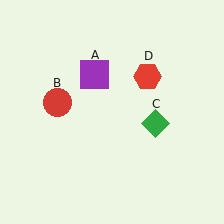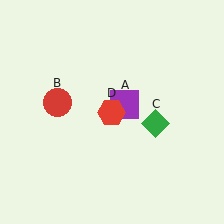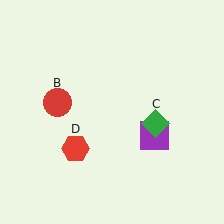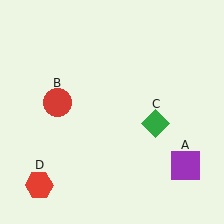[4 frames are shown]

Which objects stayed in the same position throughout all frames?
Red circle (object B) and green diamond (object C) remained stationary.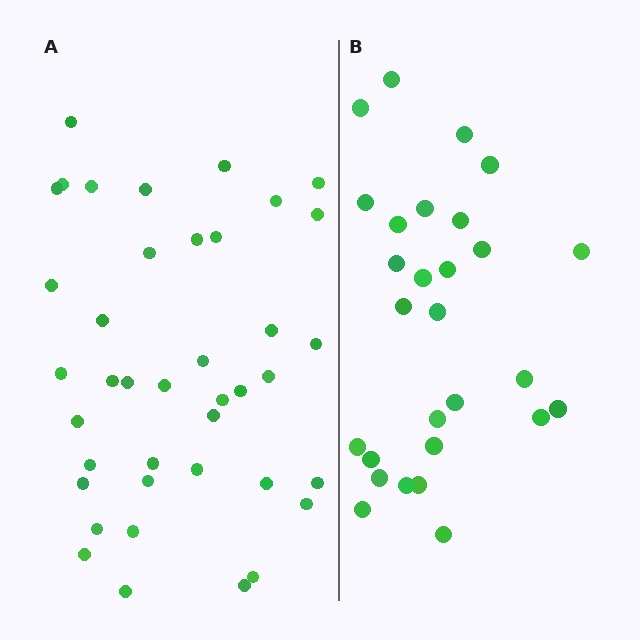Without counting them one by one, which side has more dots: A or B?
Region A (the left region) has more dots.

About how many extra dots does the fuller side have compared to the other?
Region A has roughly 12 or so more dots than region B.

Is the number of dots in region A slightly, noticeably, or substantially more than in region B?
Region A has noticeably more, but not dramatically so. The ratio is roughly 1.4 to 1.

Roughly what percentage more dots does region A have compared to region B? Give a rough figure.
About 45% more.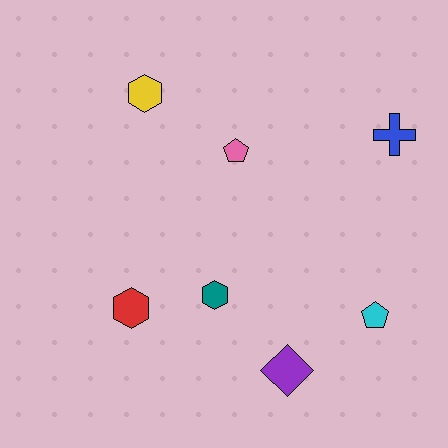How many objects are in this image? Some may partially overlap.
There are 7 objects.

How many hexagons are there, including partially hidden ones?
There are 3 hexagons.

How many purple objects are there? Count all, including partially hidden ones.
There is 1 purple object.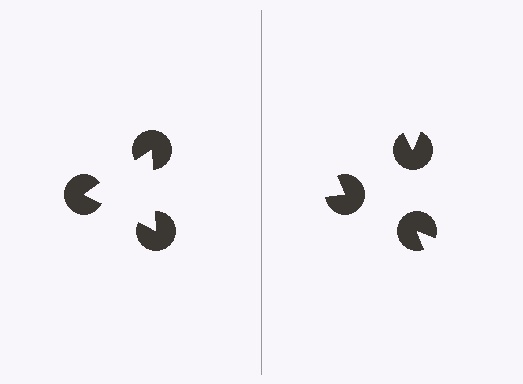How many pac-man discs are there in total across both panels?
6 — 3 on each side.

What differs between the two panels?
The pac-man discs are positioned identically on both sides; only the wedge orientations differ. On the left they align to a triangle; on the right they are misaligned.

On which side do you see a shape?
An illusory triangle appears on the left side. On the right side the wedge cuts are rotated, so no coherent shape forms.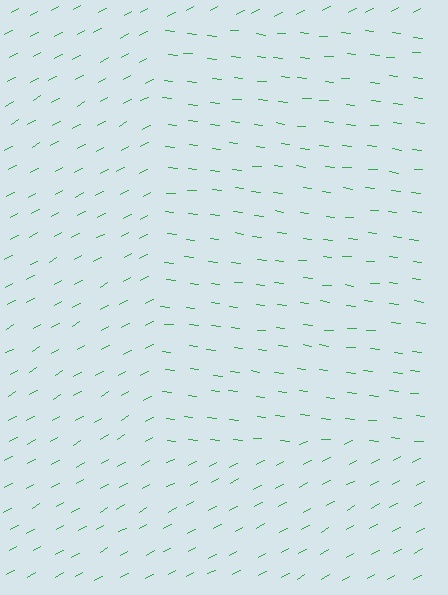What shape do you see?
I see a rectangle.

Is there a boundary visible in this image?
Yes, there is a texture boundary formed by a change in line orientation.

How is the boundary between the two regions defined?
The boundary is defined purely by a change in line orientation (approximately 34 degrees difference). All lines are the same color and thickness.